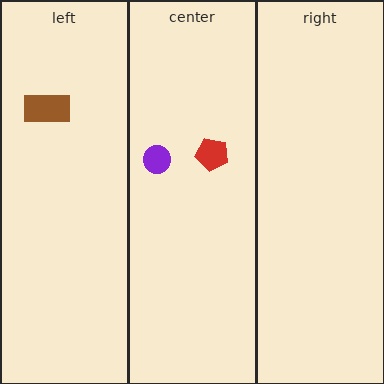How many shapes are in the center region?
2.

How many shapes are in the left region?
1.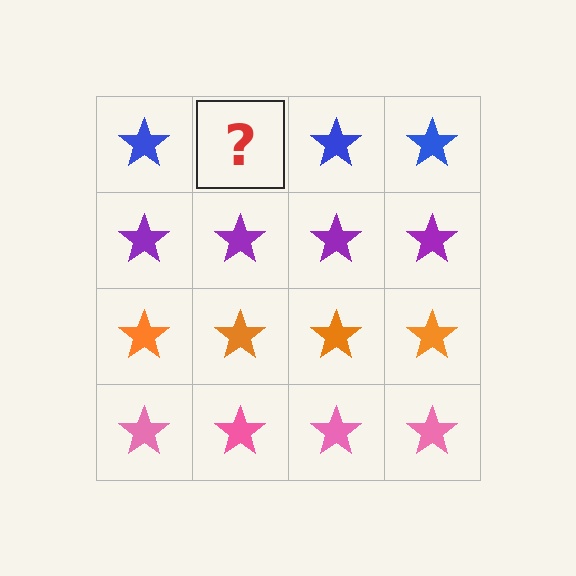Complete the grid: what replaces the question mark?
The question mark should be replaced with a blue star.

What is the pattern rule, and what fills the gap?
The rule is that each row has a consistent color. The gap should be filled with a blue star.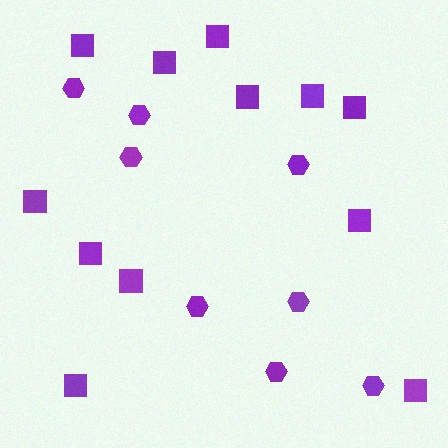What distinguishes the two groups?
There are 2 groups: one group of hexagons (8) and one group of squares (12).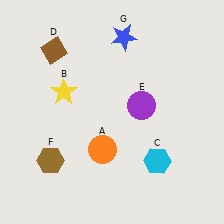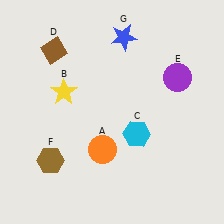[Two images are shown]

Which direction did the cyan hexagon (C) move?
The cyan hexagon (C) moved up.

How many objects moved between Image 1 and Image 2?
2 objects moved between the two images.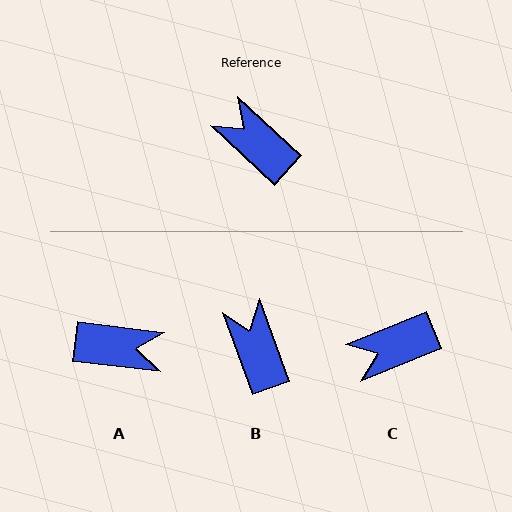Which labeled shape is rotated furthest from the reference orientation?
A, about 144 degrees away.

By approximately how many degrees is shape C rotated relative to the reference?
Approximately 65 degrees counter-clockwise.